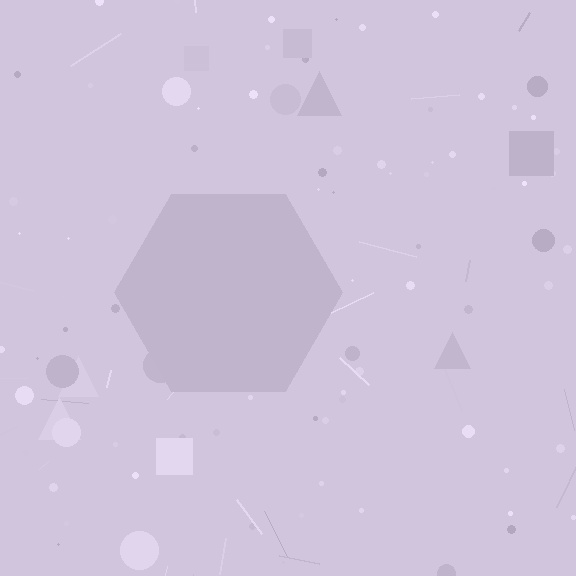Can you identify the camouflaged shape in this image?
The camouflaged shape is a hexagon.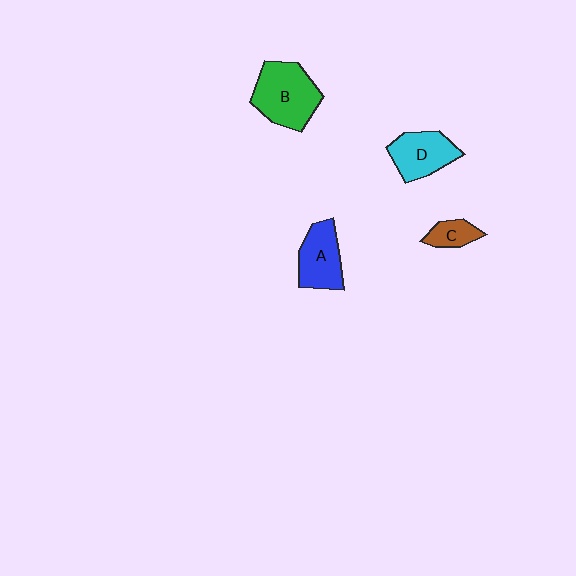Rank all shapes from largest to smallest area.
From largest to smallest: B (green), D (cyan), A (blue), C (brown).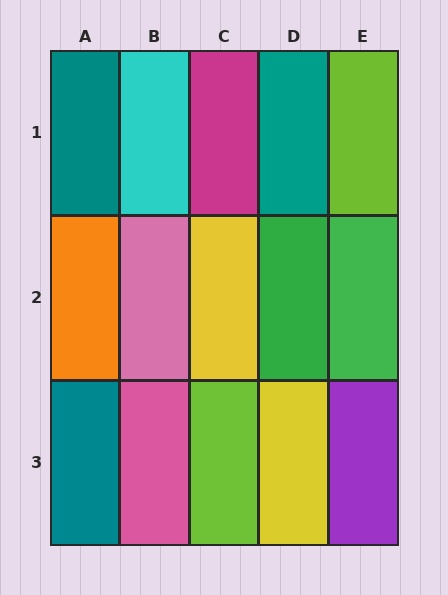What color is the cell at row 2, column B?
Pink.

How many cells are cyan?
1 cell is cyan.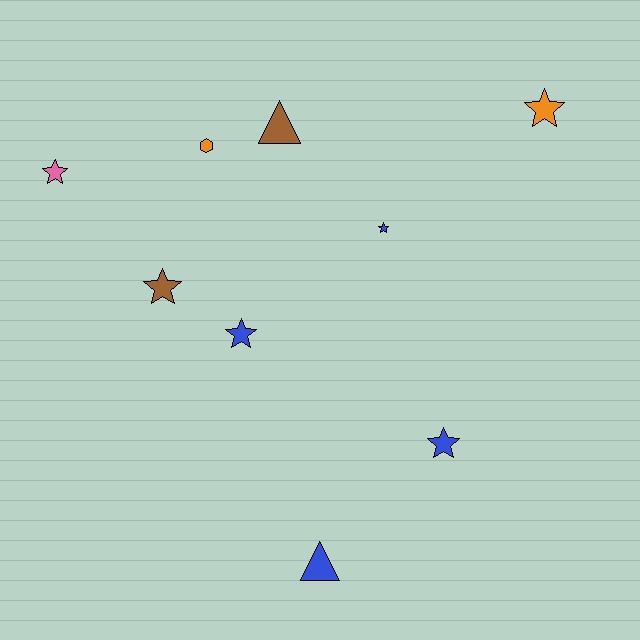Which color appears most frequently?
Blue, with 4 objects.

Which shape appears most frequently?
Star, with 6 objects.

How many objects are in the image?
There are 9 objects.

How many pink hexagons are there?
There are no pink hexagons.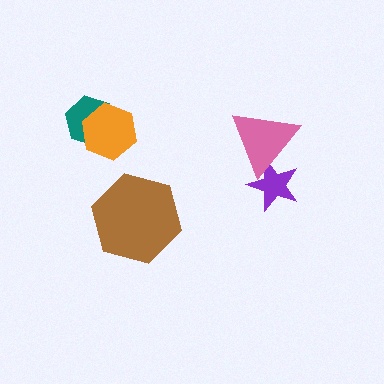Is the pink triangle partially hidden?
No, no other shape covers it.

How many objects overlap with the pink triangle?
1 object overlaps with the pink triangle.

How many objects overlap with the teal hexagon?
1 object overlaps with the teal hexagon.